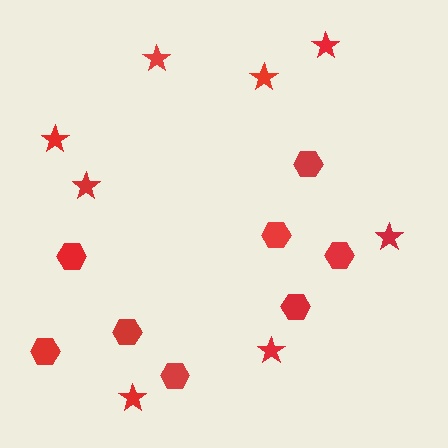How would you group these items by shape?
There are 2 groups: one group of hexagons (8) and one group of stars (8).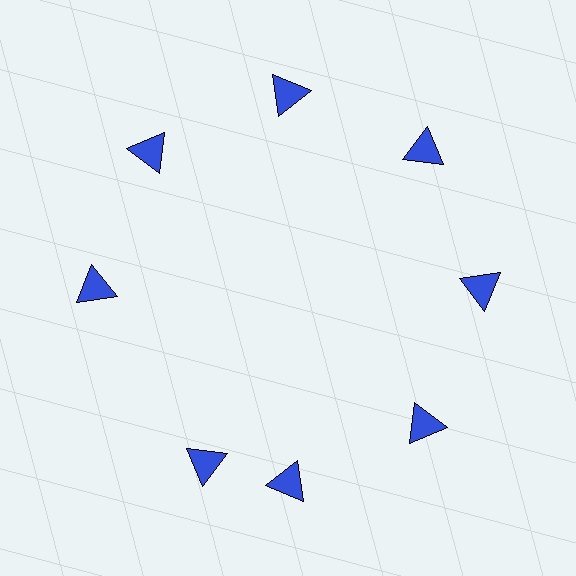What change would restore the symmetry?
The symmetry would be restored by rotating it back into even spacing with its neighbors so that all 8 triangles sit at equal angles and equal distance from the center.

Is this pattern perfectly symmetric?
No. The 8 blue triangles are arranged in a ring, but one element near the 8 o'clock position is rotated out of alignment along the ring, breaking the 8-fold rotational symmetry.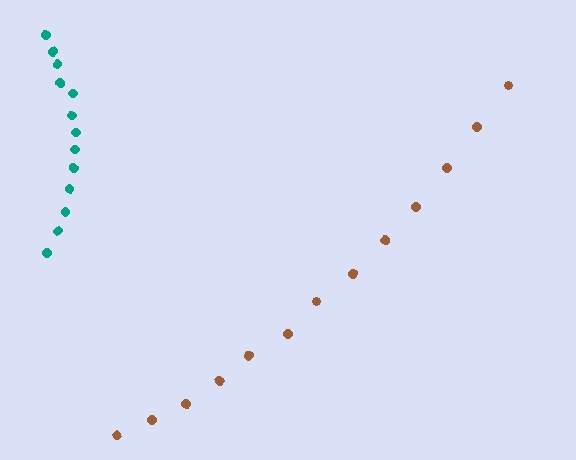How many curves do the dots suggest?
There are 2 distinct paths.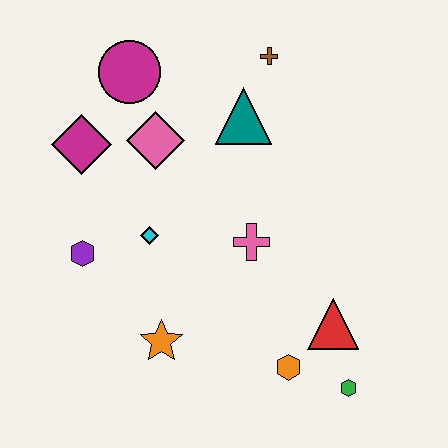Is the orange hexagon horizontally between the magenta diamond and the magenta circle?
No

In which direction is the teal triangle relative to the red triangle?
The teal triangle is above the red triangle.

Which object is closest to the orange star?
The cyan diamond is closest to the orange star.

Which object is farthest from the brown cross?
The green hexagon is farthest from the brown cross.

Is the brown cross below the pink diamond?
No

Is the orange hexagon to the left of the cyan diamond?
No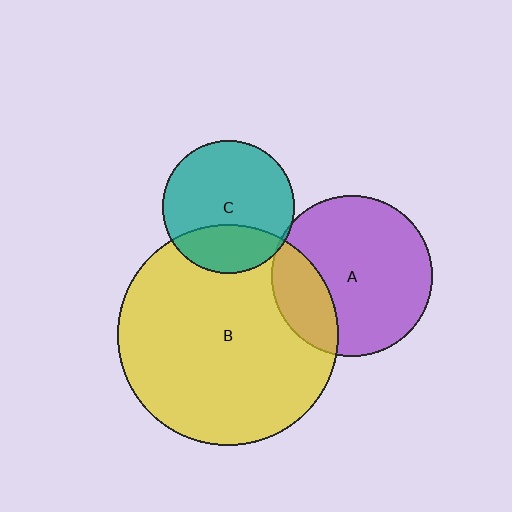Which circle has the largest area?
Circle B (yellow).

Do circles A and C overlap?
Yes.